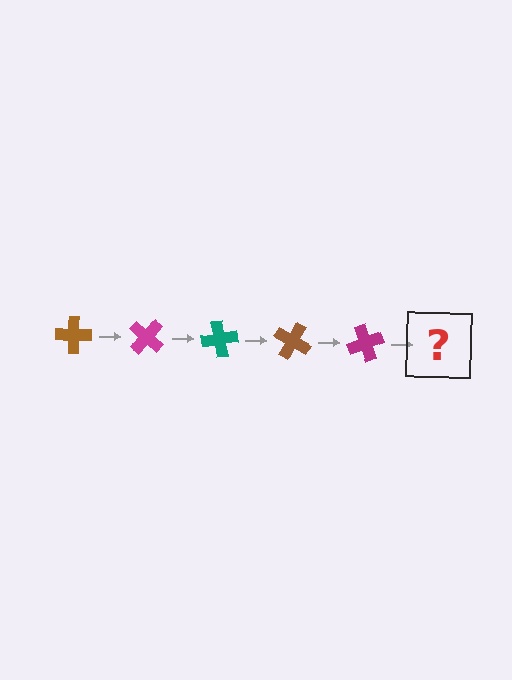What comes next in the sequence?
The next element should be a teal cross, rotated 200 degrees from the start.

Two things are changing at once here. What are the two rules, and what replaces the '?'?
The two rules are that it rotates 40 degrees each step and the color cycles through brown, magenta, and teal. The '?' should be a teal cross, rotated 200 degrees from the start.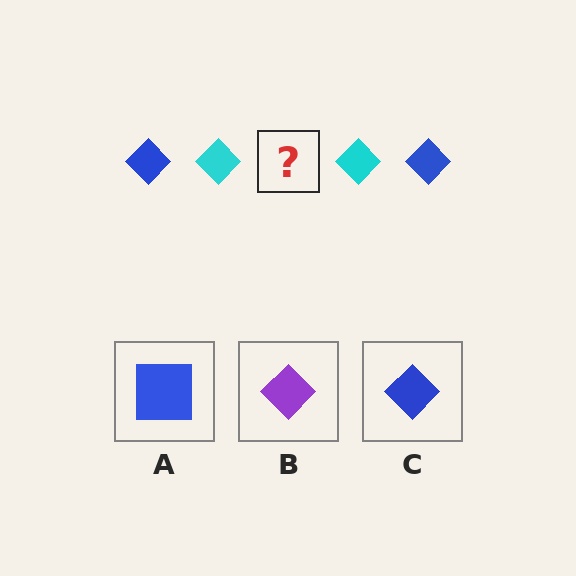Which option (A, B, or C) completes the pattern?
C.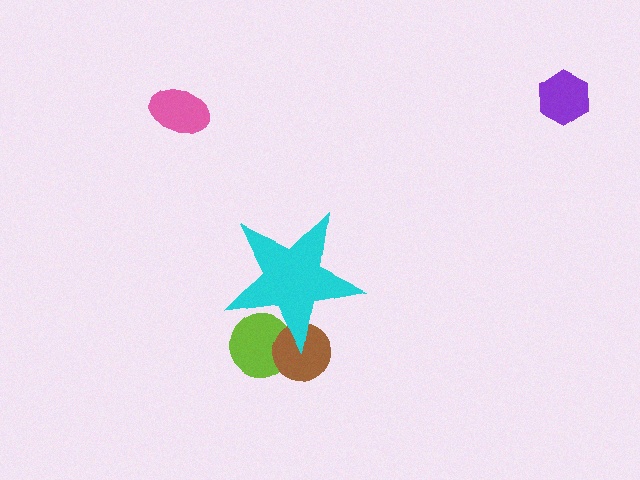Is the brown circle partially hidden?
Yes, the brown circle is partially hidden behind the cyan star.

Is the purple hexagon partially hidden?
No, the purple hexagon is fully visible.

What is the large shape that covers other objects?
A cyan star.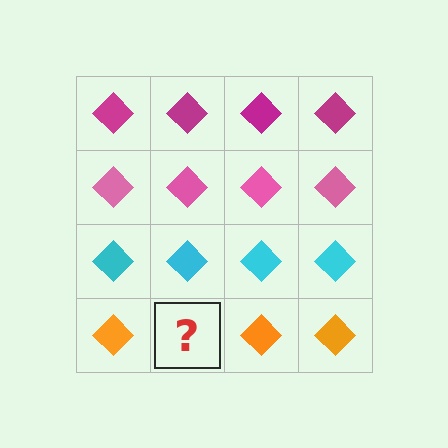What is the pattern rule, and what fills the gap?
The rule is that each row has a consistent color. The gap should be filled with an orange diamond.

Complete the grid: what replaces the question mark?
The question mark should be replaced with an orange diamond.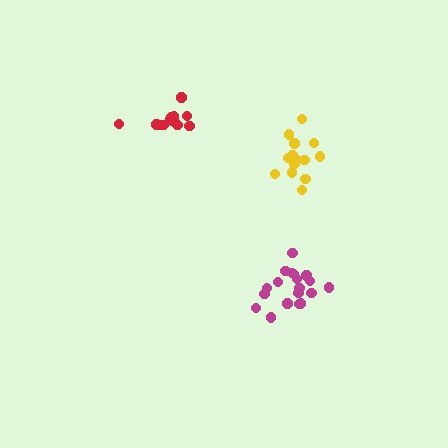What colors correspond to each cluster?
The clusters are colored: red, yellow, magenta.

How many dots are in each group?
Group 1: 14 dots, Group 2: 15 dots, Group 3: 19 dots (48 total).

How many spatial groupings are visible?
There are 3 spatial groupings.